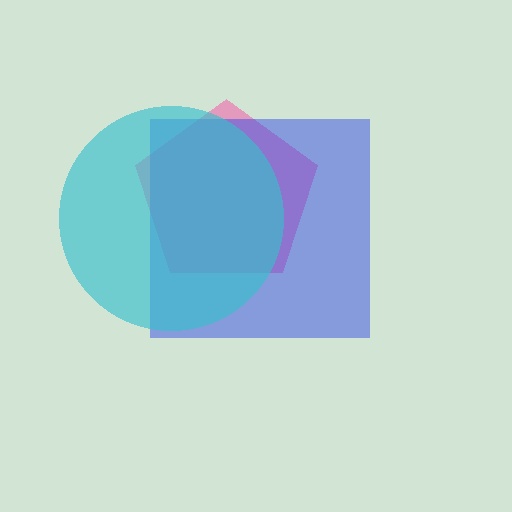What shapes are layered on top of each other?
The layered shapes are: a pink pentagon, a blue square, a cyan circle.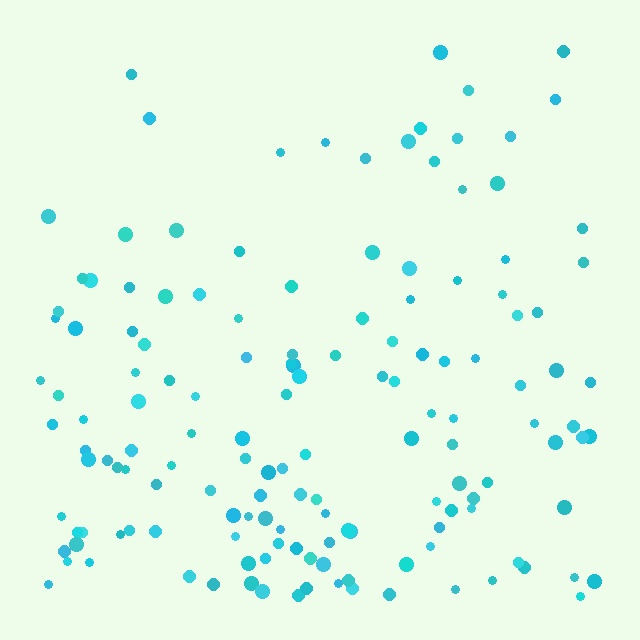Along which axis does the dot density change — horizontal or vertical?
Vertical.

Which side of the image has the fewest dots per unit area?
The top.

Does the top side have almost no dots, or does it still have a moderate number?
Still a moderate number, just noticeably fewer than the bottom.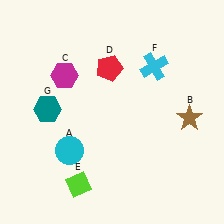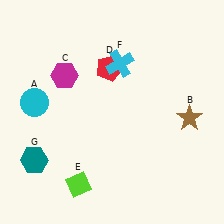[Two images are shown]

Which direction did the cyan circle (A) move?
The cyan circle (A) moved up.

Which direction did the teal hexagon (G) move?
The teal hexagon (G) moved down.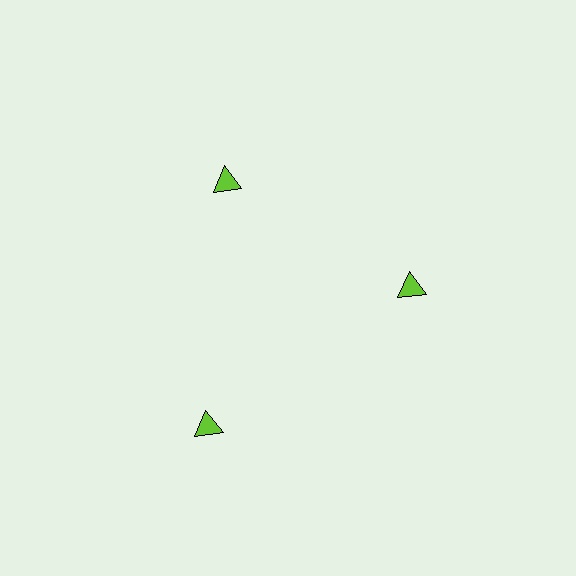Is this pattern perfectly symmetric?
No. The 3 lime triangles are arranged in a ring, but one element near the 7 o'clock position is pushed outward from the center, breaking the 3-fold rotational symmetry.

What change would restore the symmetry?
The symmetry would be restored by moving it inward, back onto the ring so that all 3 triangles sit at equal angles and equal distance from the center.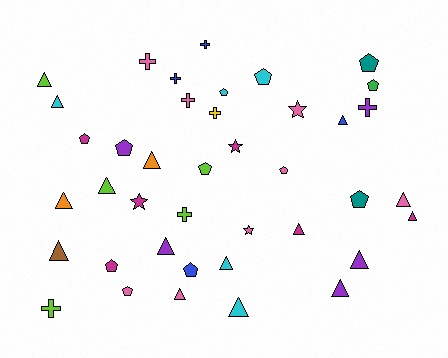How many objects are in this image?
There are 40 objects.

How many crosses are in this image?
There are 8 crosses.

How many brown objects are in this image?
There is 1 brown object.